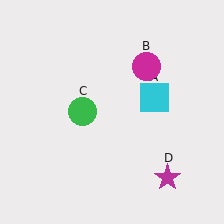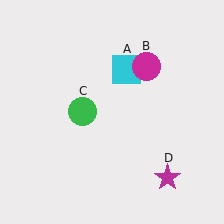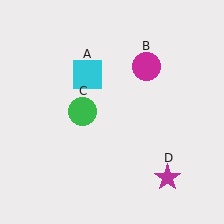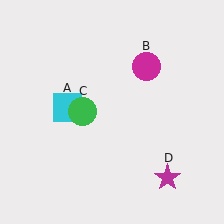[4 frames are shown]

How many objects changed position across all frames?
1 object changed position: cyan square (object A).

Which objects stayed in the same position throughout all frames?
Magenta circle (object B) and green circle (object C) and magenta star (object D) remained stationary.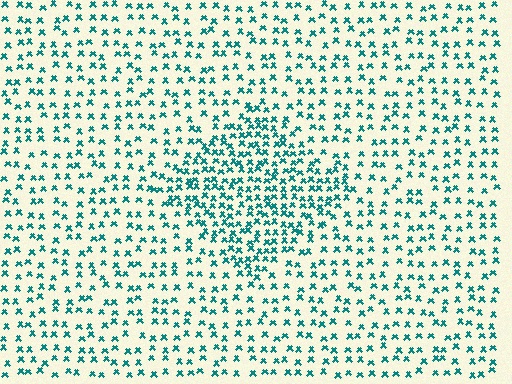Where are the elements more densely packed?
The elements are more densely packed inside the diamond boundary.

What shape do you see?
I see a diamond.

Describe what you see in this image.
The image contains small teal elements arranged at two different densities. A diamond-shaped region is visible where the elements are more densely packed than the surrounding area.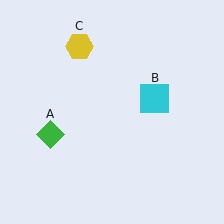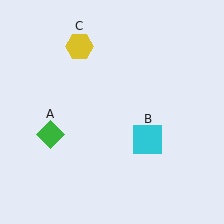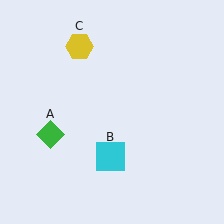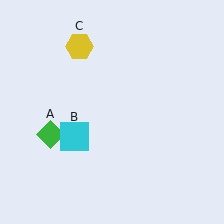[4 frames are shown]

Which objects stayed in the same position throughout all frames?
Green diamond (object A) and yellow hexagon (object C) remained stationary.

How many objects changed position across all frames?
1 object changed position: cyan square (object B).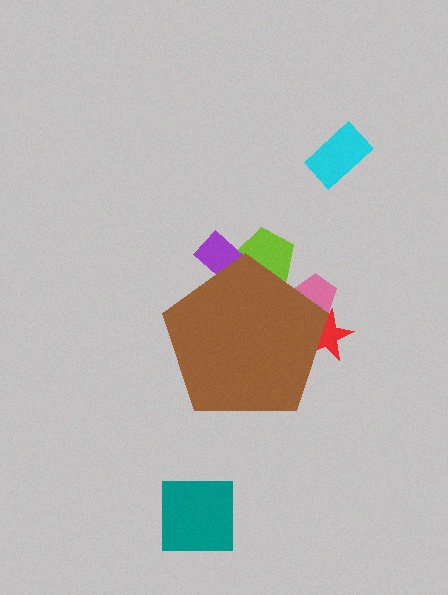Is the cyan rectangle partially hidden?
No, the cyan rectangle is fully visible.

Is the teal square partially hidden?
No, the teal square is fully visible.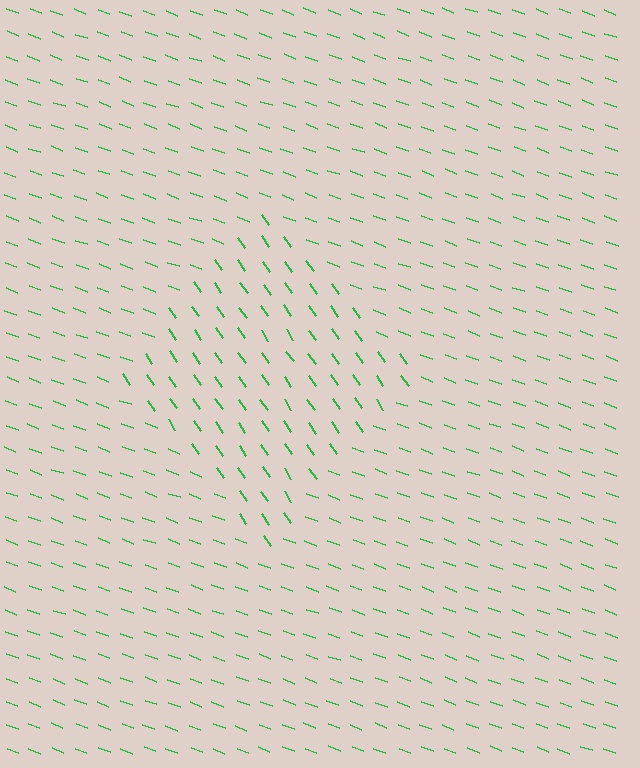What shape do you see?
I see a diamond.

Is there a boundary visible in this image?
Yes, there is a texture boundary formed by a change in line orientation.